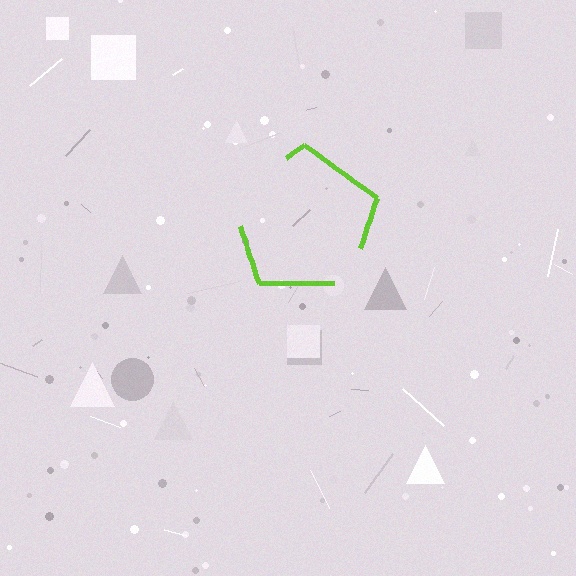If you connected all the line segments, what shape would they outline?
They would outline a pentagon.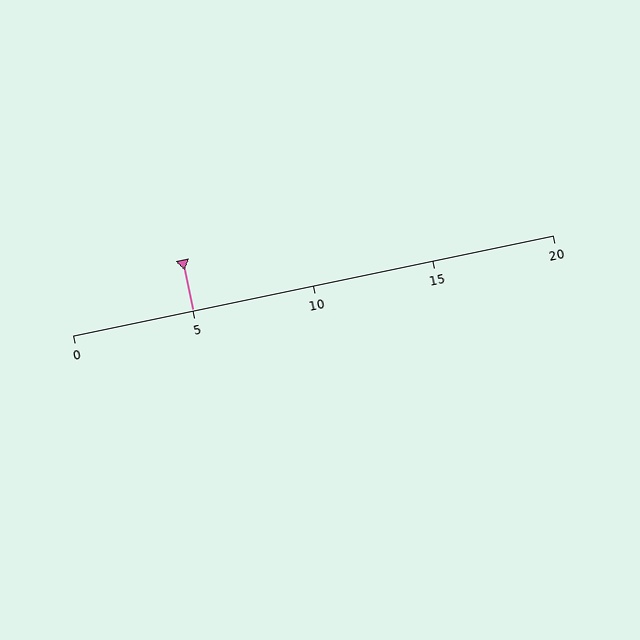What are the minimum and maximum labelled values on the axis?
The axis runs from 0 to 20.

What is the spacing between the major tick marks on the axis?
The major ticks are spaced 5 apart.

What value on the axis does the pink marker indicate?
The marker indicates approximately 5.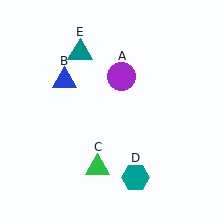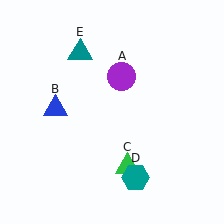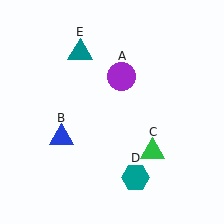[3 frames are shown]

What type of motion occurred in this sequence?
The blue triangle (object B), green triangle (object C) rotated counterclockwise around the center of the scene.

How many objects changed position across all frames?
2 objects changed position: blue triangle (object B), green triangle (object C).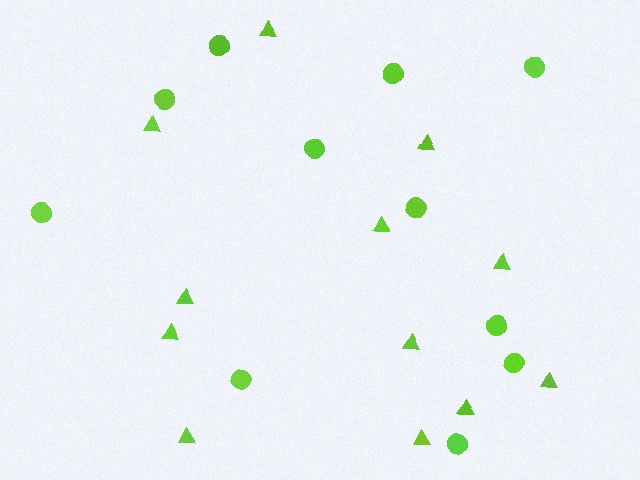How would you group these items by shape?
There are 2 groups: one group of triangles (12) and one group of circles (11).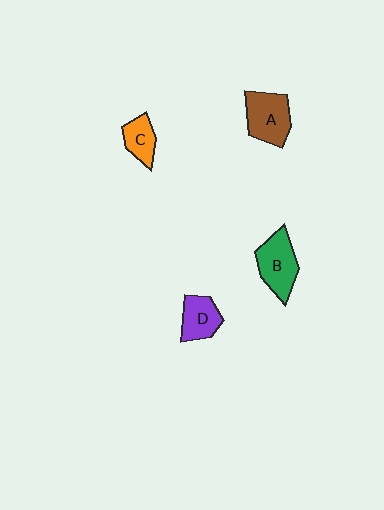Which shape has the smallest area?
Shape C (orange).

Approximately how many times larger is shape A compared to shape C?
Approximately 1.7 times.